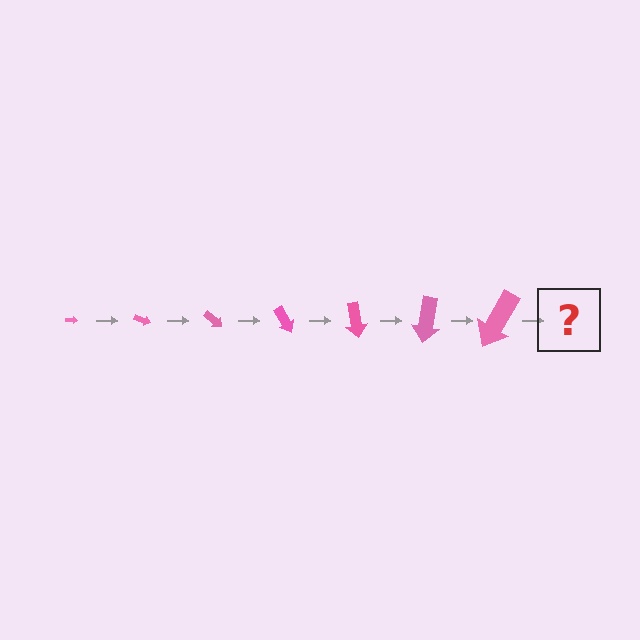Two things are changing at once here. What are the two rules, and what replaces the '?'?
The two rules are that the arrow grows larger each step and it rotates 20 degrees each step. The '?' should be an arrow, larger than the previous one and rotated 140 degrees from the start.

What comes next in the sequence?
The next element should be an arrow, larger than the previous one and rotated 140 degrees from the start.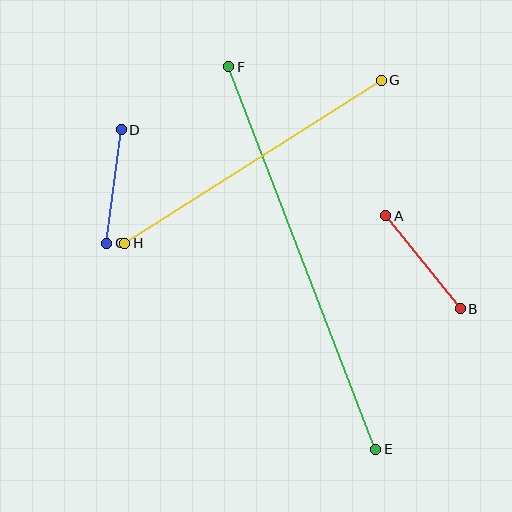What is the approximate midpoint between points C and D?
The midpoint is at approximately (114, 187) pixels.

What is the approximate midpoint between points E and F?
The midpoint is at approximately (302, 258) pixels.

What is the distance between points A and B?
The distance is approximately 119 pixels.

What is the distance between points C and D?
The distance is approximately 114 pixels.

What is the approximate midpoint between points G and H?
The midpoint is at approximately (253, 162) pixels.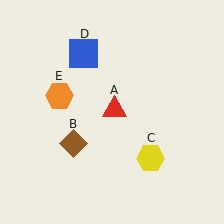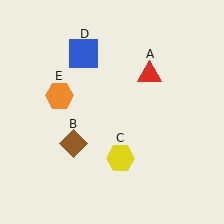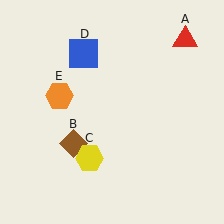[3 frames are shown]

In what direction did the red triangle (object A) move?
The red triangle (object A) moved up and to the right.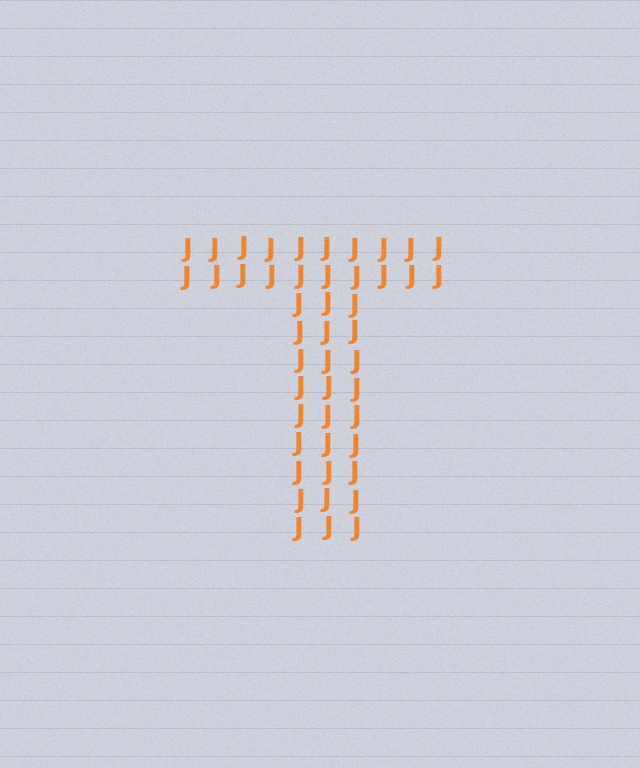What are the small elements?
The small elements are letter J's.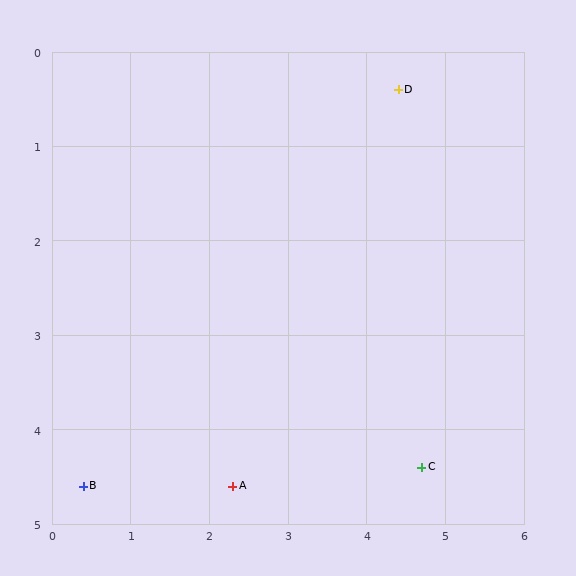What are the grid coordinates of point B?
Point B is at approximately (0.4, 4.6).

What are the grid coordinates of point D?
Point D is at approximately (4.4, 0.4).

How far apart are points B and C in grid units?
Points B and C are about 4.3 grid units apart.